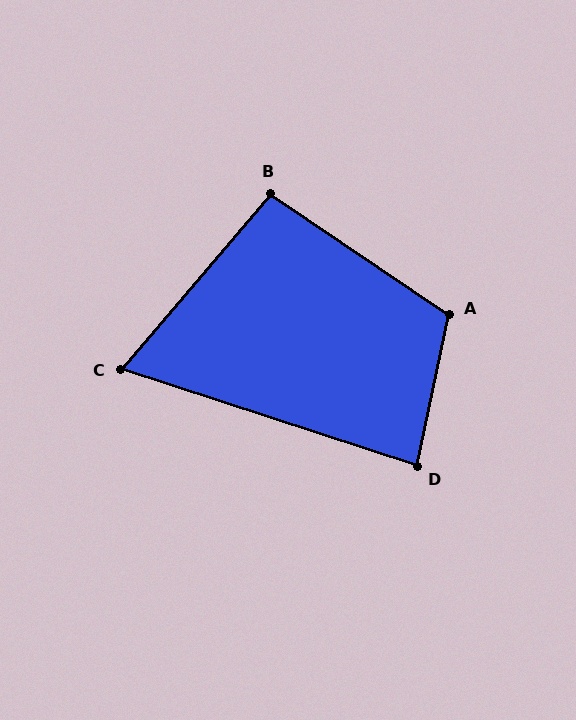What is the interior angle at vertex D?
Approximately 84 degrees (acute).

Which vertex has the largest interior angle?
A, at approximately 112 degrees.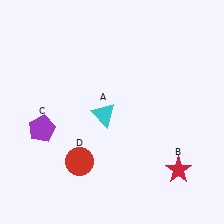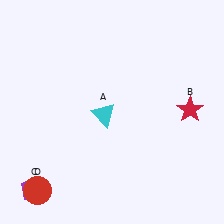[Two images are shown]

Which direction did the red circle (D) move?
The red circle (D) moved left.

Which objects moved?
The objects that moved are: the red star (B), the purple pentagon (C), the red circle (D).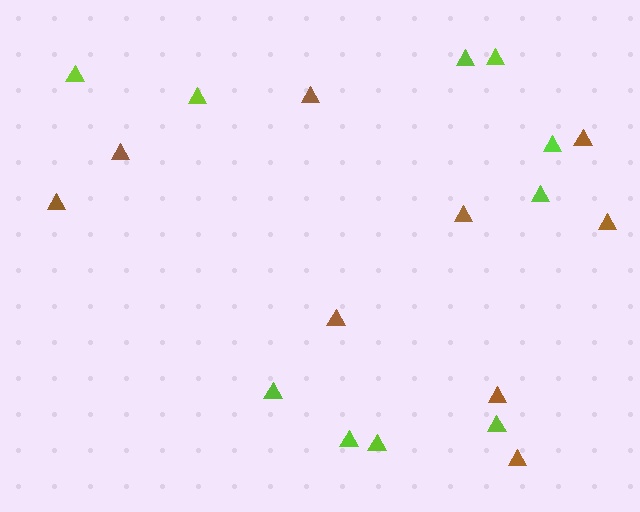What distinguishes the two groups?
There are 2 groups: one group of lime triangles (10) and one group of brown triangles (9).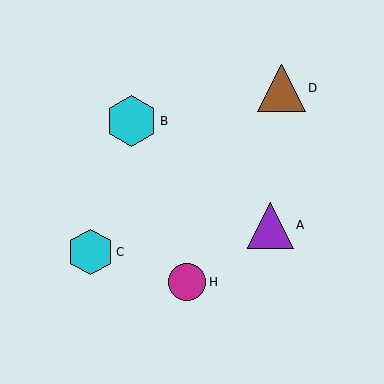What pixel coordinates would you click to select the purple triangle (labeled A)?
Click at (270, 225) to select the purple triangle A.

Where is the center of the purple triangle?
The center of the purple triangle is at (270, 225).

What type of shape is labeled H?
Shape H is a magenta circle.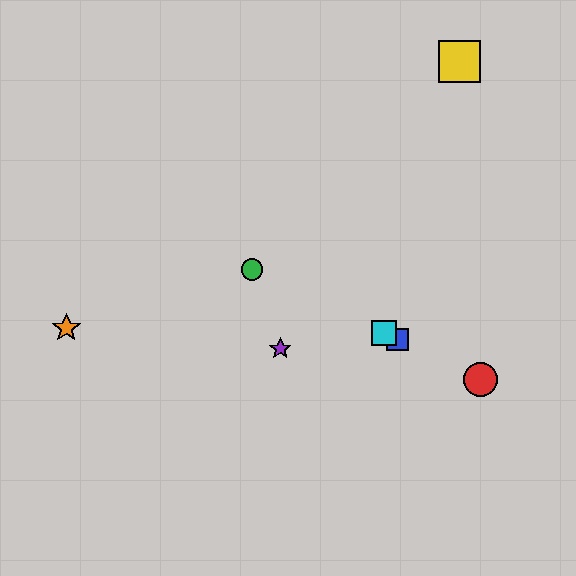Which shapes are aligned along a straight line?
The red circle, the blue square, the green circle, the cyan square are aligned along a straight line.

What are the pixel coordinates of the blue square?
The blue square is at (397, 340).